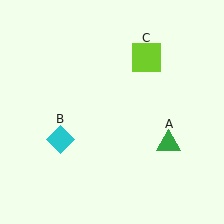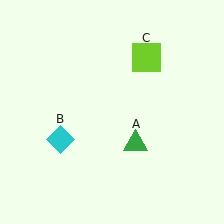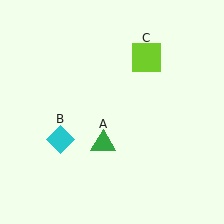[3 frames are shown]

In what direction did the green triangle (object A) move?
The green triangle (object A) moved left.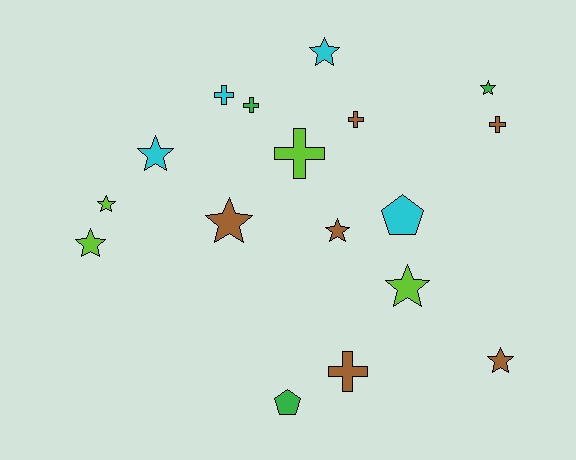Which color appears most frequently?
Brown, with 6 objects.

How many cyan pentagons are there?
There is 1 cyan pentagon.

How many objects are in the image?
There are 17 objects.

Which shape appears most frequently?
Star, with 9 objects.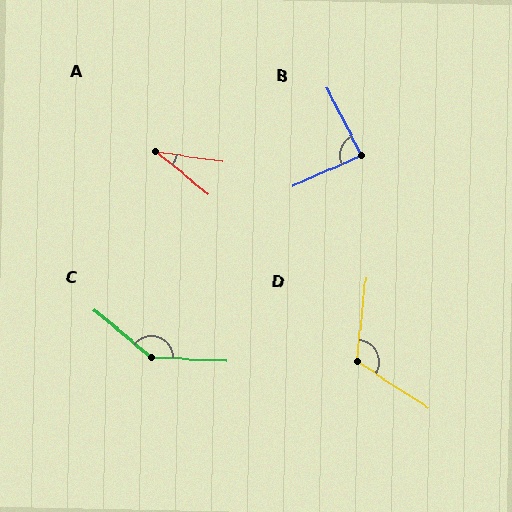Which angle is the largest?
C, at approximately 144 degrees.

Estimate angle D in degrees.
Approximately 117 degrees.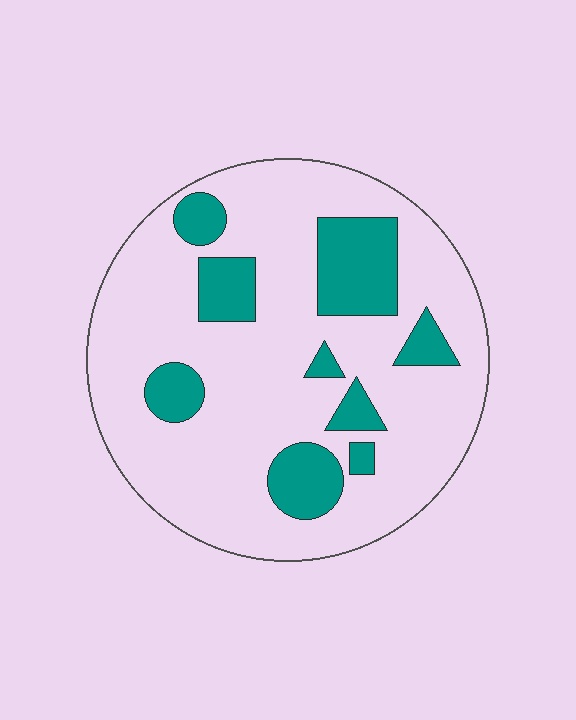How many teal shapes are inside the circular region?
9.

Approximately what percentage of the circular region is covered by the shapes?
Approximately 20%.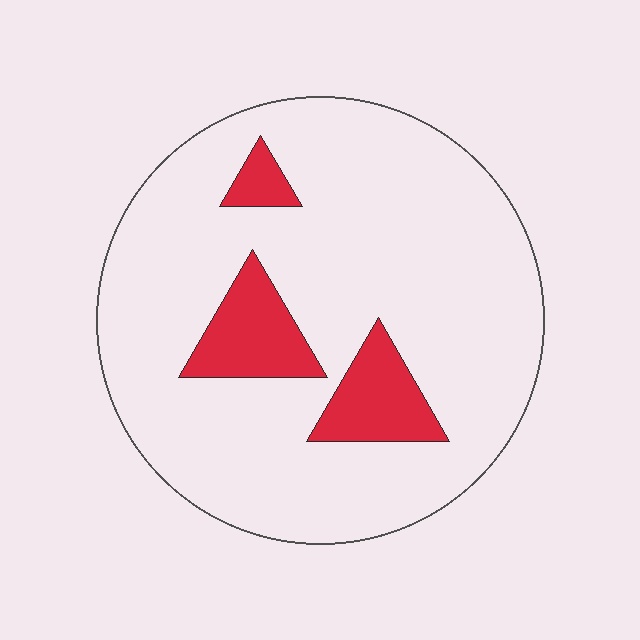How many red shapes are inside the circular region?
3.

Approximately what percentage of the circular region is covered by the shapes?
Approximately 15%.